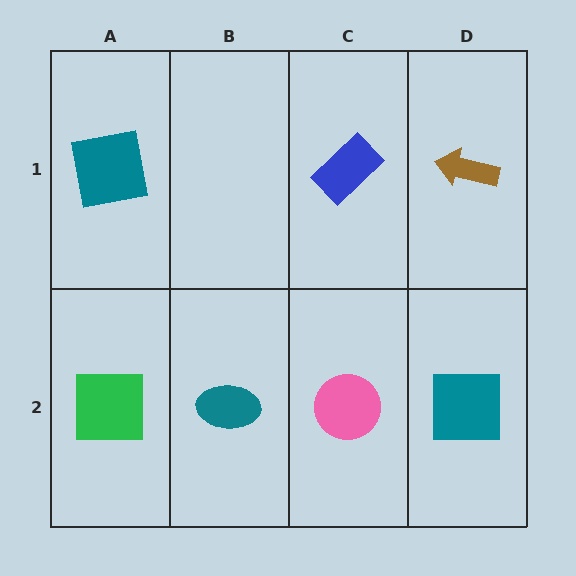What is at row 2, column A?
A green square.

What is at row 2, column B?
A teal ellipse.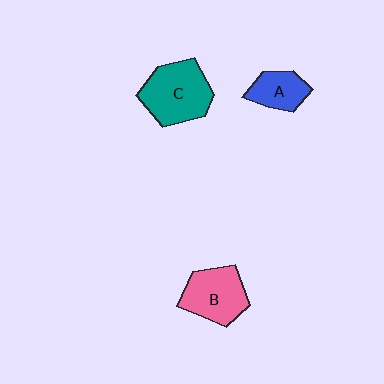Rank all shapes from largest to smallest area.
From largest to smallest: C (teal), B (pink), A (blue).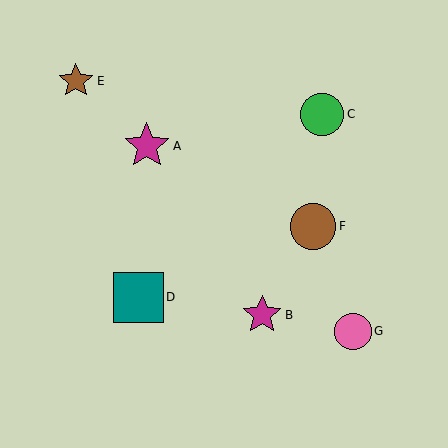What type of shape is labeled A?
Shape A is a magenta star.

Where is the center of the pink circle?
The center of the pink circle is at (353, 331).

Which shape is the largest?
The teal square (labeled D) is the largest.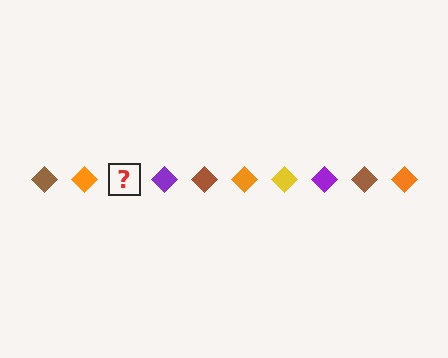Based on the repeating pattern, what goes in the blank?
The blank should be a yellow diamond.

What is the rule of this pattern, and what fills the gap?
The rule is that the pattern cycles through brown, orange, yellow, purple diamonds. The gap should be filled with a yellow diamond.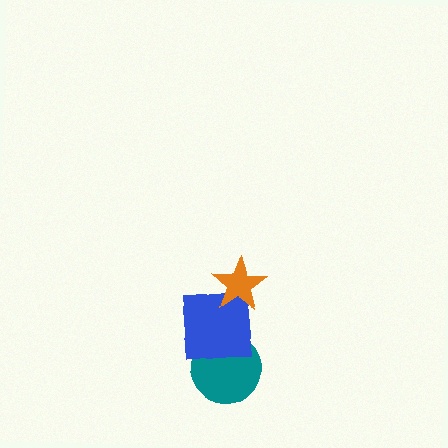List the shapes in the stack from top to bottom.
From top to bottom: the orange star, the blue square, the teal circle.